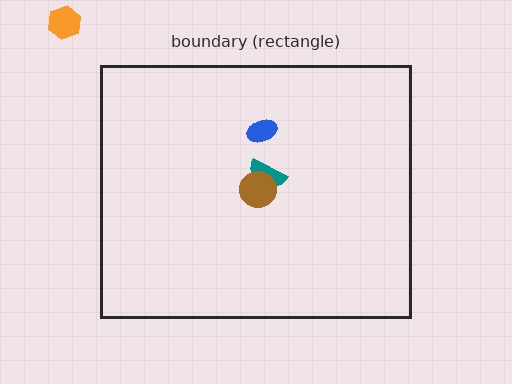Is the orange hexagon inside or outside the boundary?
Outside.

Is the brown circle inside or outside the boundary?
Inside.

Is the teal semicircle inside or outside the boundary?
Inside.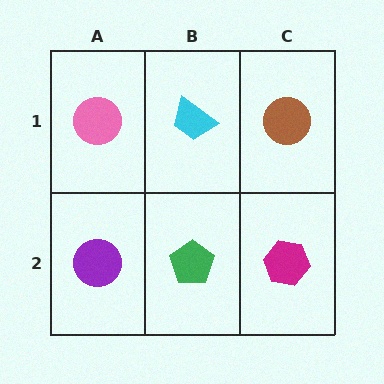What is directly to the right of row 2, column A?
A green pentagon.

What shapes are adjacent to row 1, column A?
A purple circle (row 2, column A), a cyan trapezoid (row 1, column B).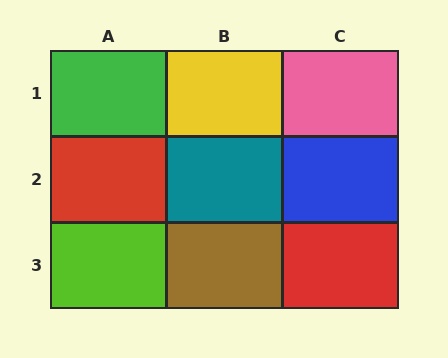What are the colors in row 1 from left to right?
Green, yellow, pink.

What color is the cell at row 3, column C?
Red.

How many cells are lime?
1 cell is lime.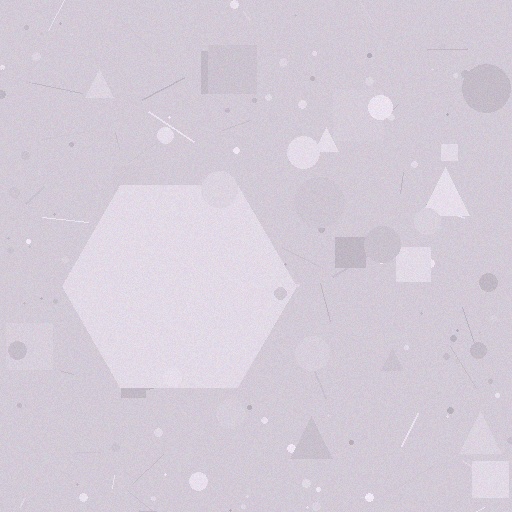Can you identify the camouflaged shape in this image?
The camouflaged shape is a hexagon.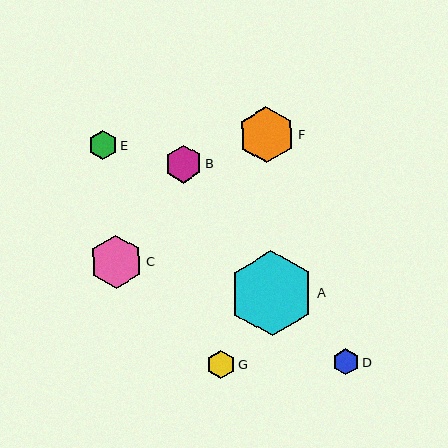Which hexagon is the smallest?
Hexagon D is the smallest with a size of approximately 26 pixels.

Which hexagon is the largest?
Hexagon A is the largest with a size of approximately 86 pixels.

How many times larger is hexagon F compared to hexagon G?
Hexagon F is approximately 2.0 times the size of hexagon G.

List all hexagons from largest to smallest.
From largest to smallest: A, F, C, B, E, G, D.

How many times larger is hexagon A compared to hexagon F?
Hexagon A is approximately 1.5 times the size of hexagon F.